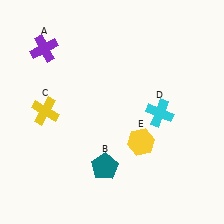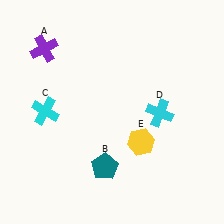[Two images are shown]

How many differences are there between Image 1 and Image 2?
There is 1 difference between the two images.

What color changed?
The cross (C) changed from yellow in Image 1 to cyan in Image 2.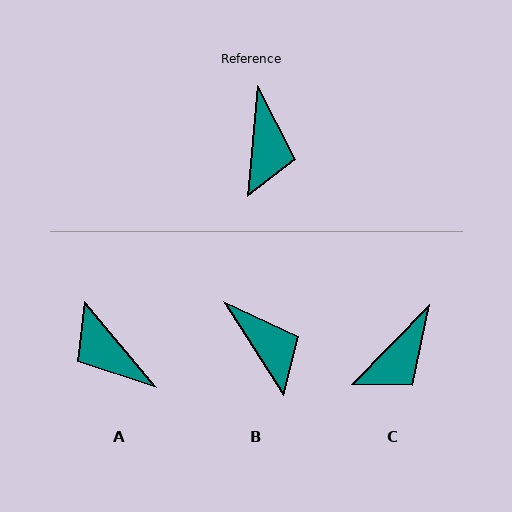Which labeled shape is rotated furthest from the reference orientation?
A, about 135 degrees away.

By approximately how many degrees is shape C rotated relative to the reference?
Approximately 39 degrees clockwise.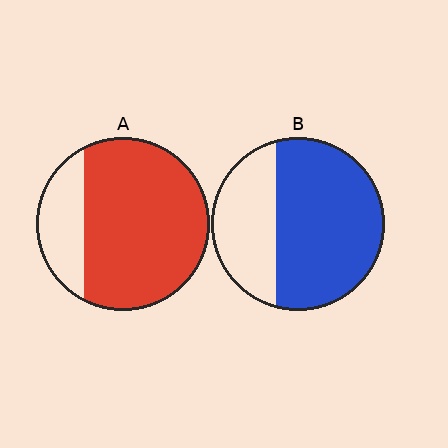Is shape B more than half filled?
Yes.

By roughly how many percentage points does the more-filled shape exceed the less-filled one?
By roughly 10 percentage points (A over B).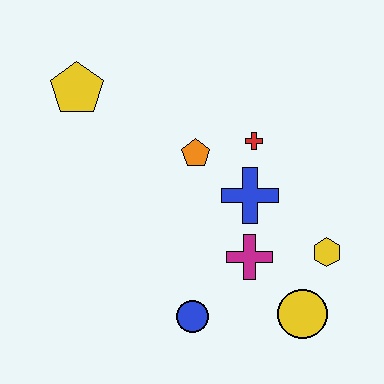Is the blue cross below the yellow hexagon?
No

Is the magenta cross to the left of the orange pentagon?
No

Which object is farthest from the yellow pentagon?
The yellow circle is farthest from the yellow pentagon.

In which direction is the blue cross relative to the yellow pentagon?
The blue cross is to the right of the yellow pentagon.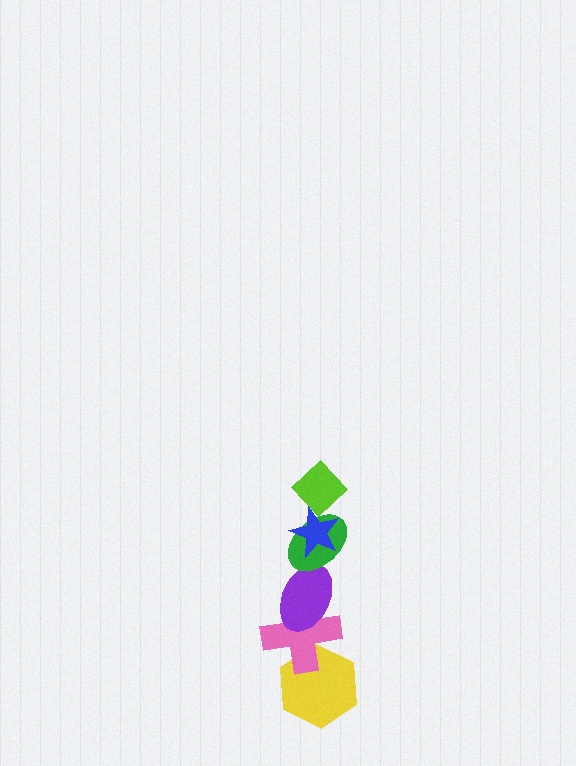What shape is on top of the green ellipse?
The blue star is on top of the green ellipse.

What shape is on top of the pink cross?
The purple ellipse is on top of the pink cross.